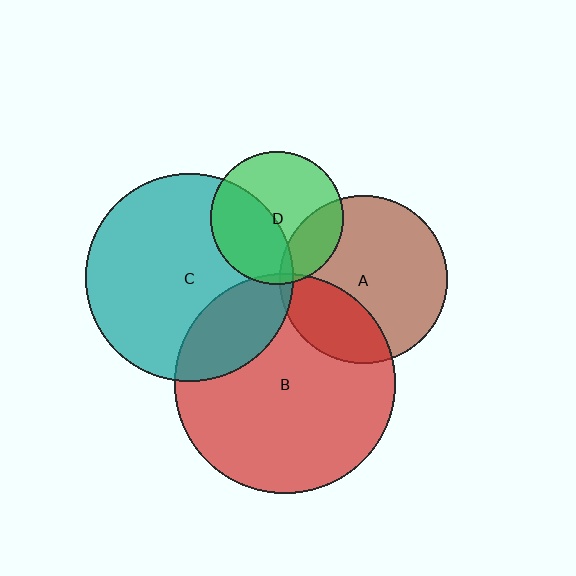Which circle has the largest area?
Circle B (red).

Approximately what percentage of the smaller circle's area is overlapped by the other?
Approximately 25%.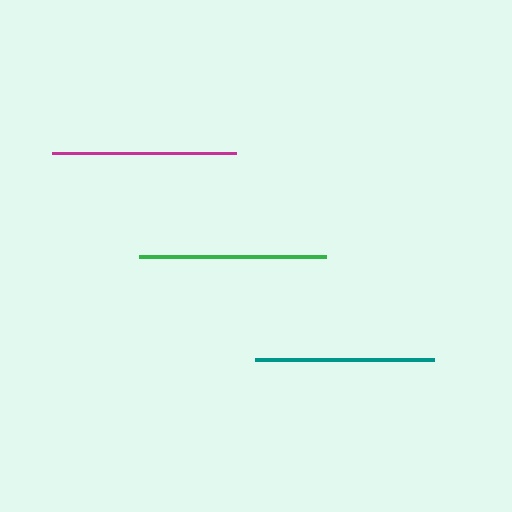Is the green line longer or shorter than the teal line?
The green line is longer than the teal line.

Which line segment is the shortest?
The teal line is the shortest at approximately 178 pixels.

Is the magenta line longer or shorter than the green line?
The green line is longer than the magenta line.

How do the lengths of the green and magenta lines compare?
The green and magenta lines are approximately the same length.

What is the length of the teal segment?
The teal segment is approximately 178 pixels long.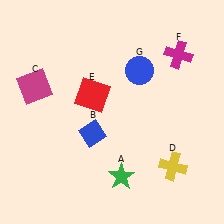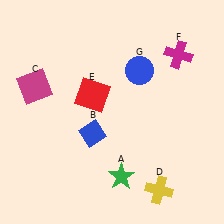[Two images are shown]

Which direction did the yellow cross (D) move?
The yellow cross (D) moved down.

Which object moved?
The yellow cross (D) moved down.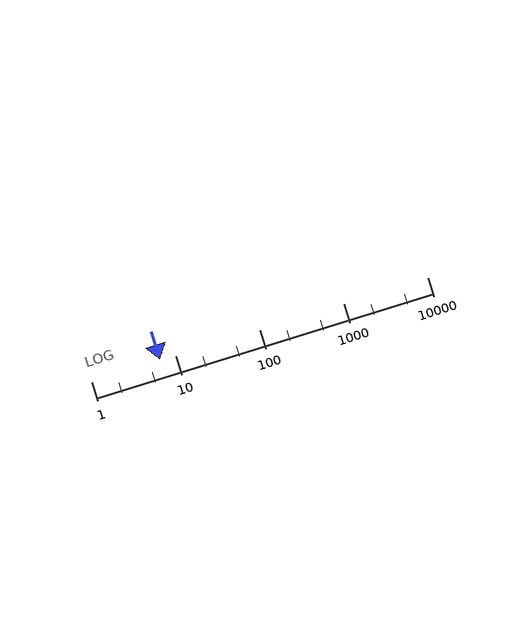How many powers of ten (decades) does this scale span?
The scale spans 4 decades, from 1 to 10000.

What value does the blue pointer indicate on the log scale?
The pointer indicates approximately 6.7.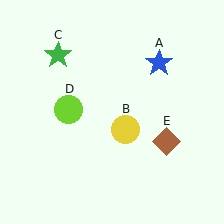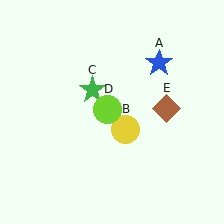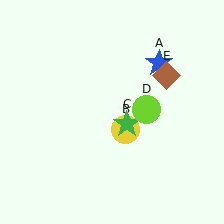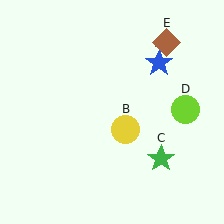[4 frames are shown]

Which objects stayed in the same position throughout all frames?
Blue star (object A) and yellow circle (object B) remained stationary.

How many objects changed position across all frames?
3 objects changed position: green star (object C), lime circle (object D), brown diamond (object E).